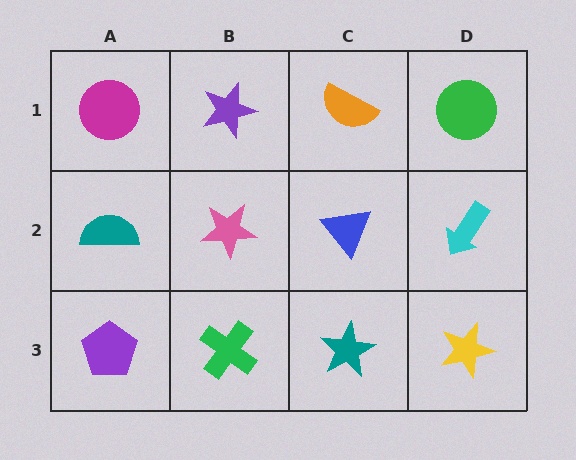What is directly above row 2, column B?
A purple star.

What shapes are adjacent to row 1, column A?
A teal semicircle (row 2, column A), a purple star (row 1, column B).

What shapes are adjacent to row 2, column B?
A purple star (row 1, column B), a green cross (row 3, column B), a teal semicircle (row 2, column A), a blue triangle (row 2, column C).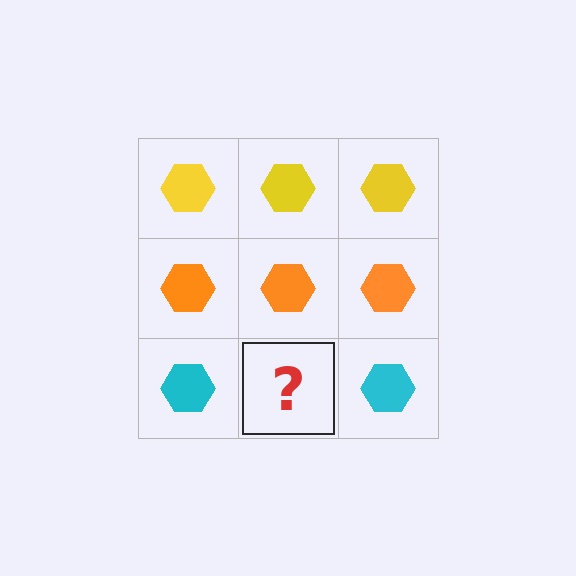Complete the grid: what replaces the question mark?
The question mark should be replaced with a cyan hexagon.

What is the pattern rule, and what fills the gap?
The rule is that each row has a consistent color. The gap should be filled with a cyan hexagon.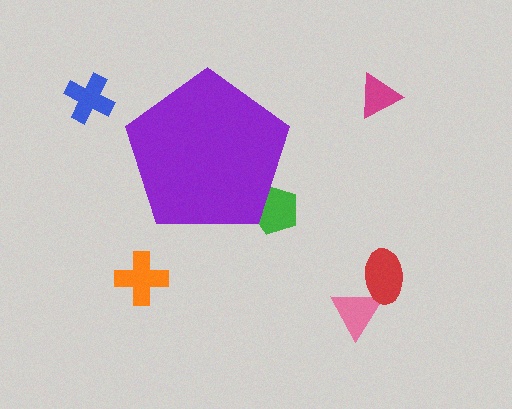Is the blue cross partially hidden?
No, the blue cross is fully visible.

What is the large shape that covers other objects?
A purple pentagon.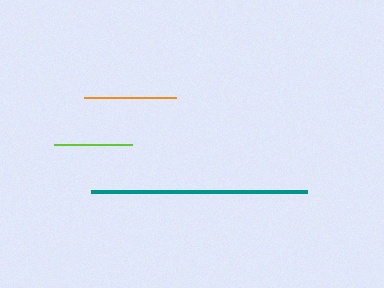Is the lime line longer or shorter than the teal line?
The teal line is longer than the lime line.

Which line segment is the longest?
The teal line is the longest at approximately 216 pixels.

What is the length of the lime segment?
The lime segment is approximately 78 pixels long.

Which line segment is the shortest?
The lime line is the shortest at approximately 78 pixels.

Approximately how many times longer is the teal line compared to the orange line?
The teal line is approximately 2.3 times the length of the orange line.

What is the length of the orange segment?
The orange segment is approximately 93 pixels long.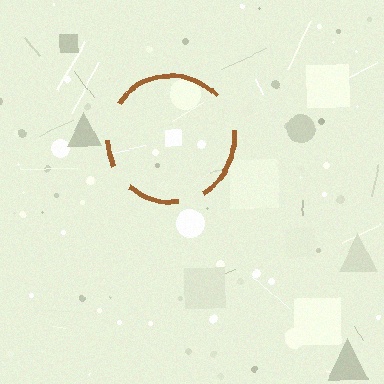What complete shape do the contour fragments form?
The contour fragments form a circle.